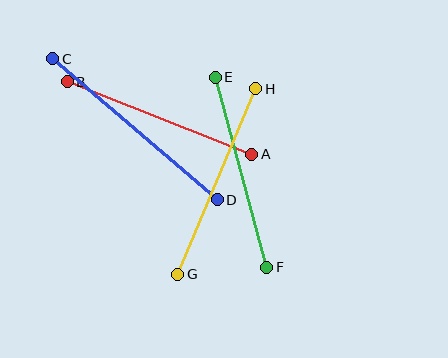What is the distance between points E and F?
The distance is approximately 197 pixels.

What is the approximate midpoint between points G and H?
The midpoint is at approximately (217, 181) pixels.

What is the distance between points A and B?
The distance is approximately 198 pixels.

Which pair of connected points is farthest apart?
Points C and D are farthest apart.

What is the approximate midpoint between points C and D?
The midpoint is at approximately (135, 129) pixels.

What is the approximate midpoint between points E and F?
The midpoint is at approximately (241, 172) pixels.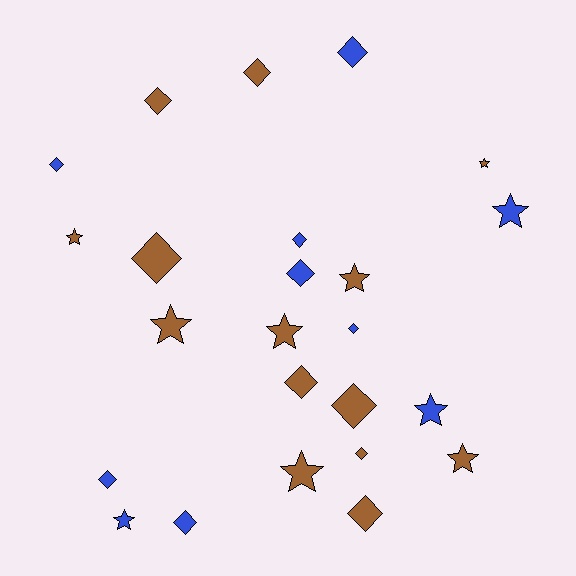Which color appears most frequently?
Brown, with 14 objects.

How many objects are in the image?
There are 24 objects.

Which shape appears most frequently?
Diamond, with 14 objects.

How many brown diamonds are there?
There are 7 brown diamonds.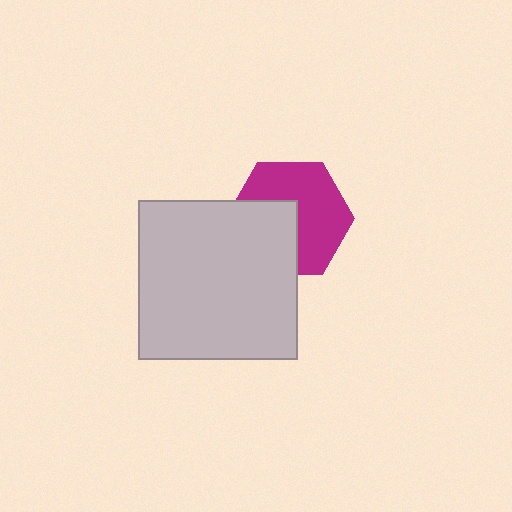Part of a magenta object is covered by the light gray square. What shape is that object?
It is a hexagon.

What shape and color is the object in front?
The object in front is a light gray square.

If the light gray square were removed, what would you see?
You would see the complete magenta hexagon.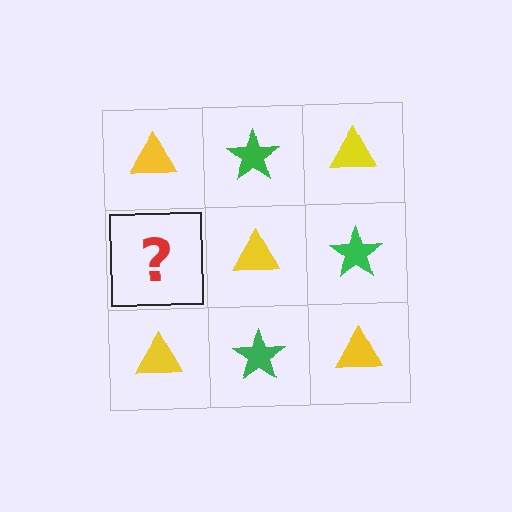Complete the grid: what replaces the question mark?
The question mark should be replaced with a green star.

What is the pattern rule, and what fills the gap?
The rule is that it alternates yellow triangle and green star in a checkerboard pattern. The gap should be filled with a green star.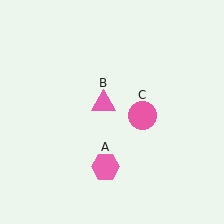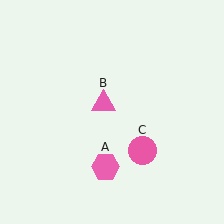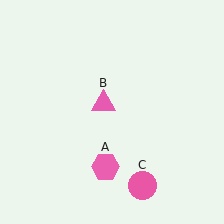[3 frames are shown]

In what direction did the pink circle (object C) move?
The pink circle (object C) moved down.